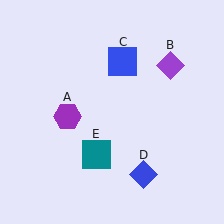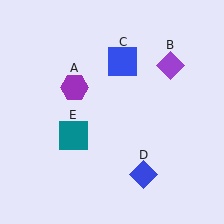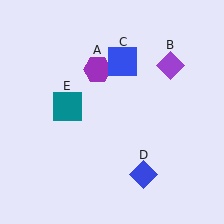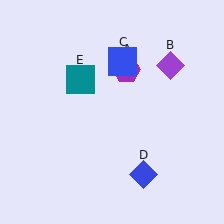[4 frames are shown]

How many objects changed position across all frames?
2 objects changed position: purple hexagon (object A), teal square (object E).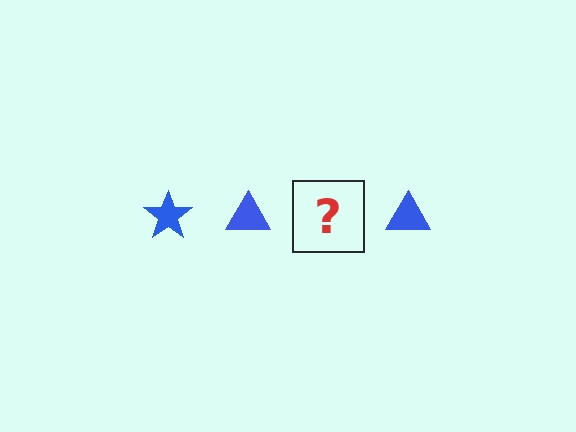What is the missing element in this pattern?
The missing element is a blue star.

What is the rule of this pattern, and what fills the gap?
The rule is that the pattern cycles through star, triangle shapes in blue. The gap should be filled with a blue star.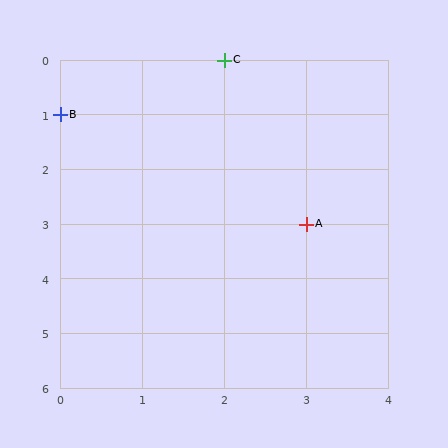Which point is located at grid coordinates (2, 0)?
Point C is at (2, 0).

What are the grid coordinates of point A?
Point A is at grid coordinates (3, 3).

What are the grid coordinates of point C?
Point C is at grid coordinates (2, 0).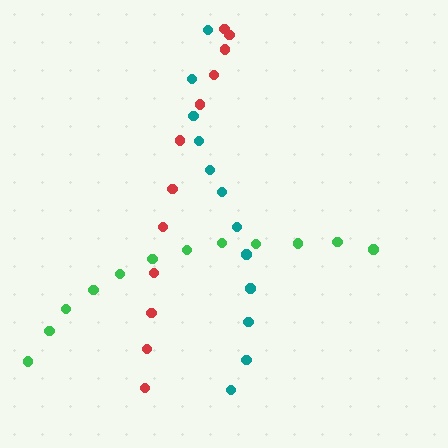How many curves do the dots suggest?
There are 3 distinct paths.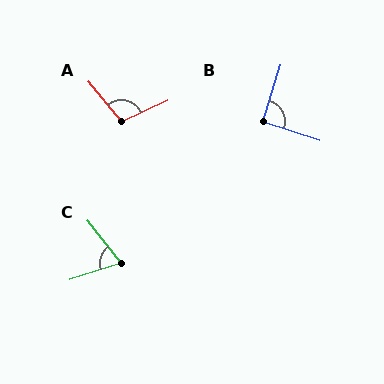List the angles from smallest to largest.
C (69°), B (91°), A (104°).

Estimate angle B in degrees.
Approximately 91 degrees.